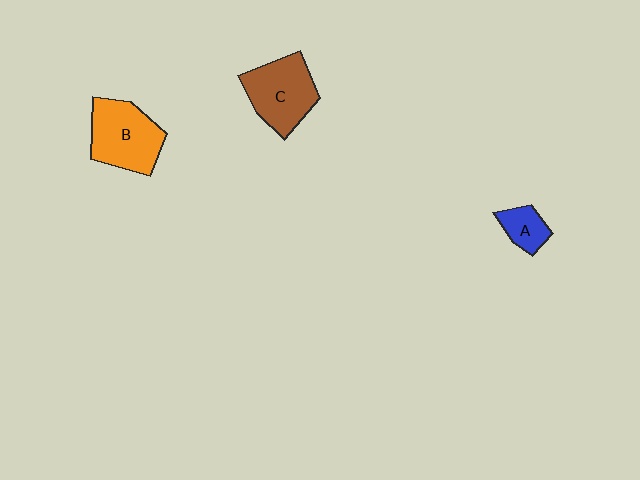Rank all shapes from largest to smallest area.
From largest to smallest: B (orange), C (brown), A (blue).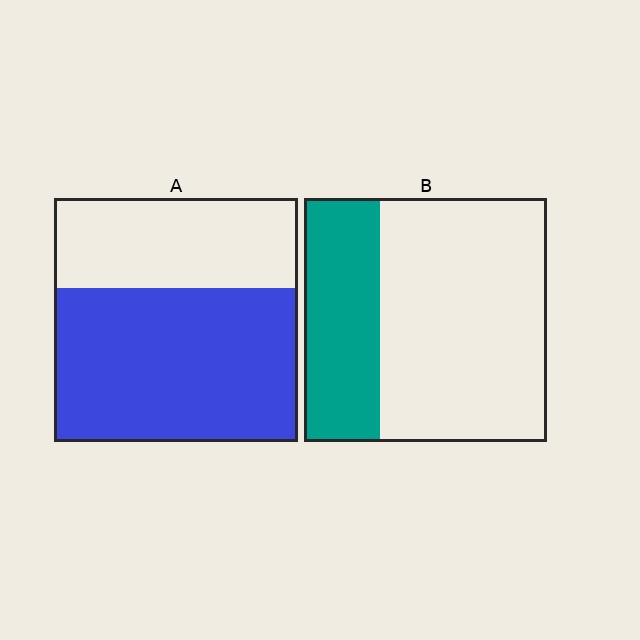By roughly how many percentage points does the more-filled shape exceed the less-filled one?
By roughly 30 percentage points (A over B).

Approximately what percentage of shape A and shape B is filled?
A is approximately 65% and B is approximately 30%.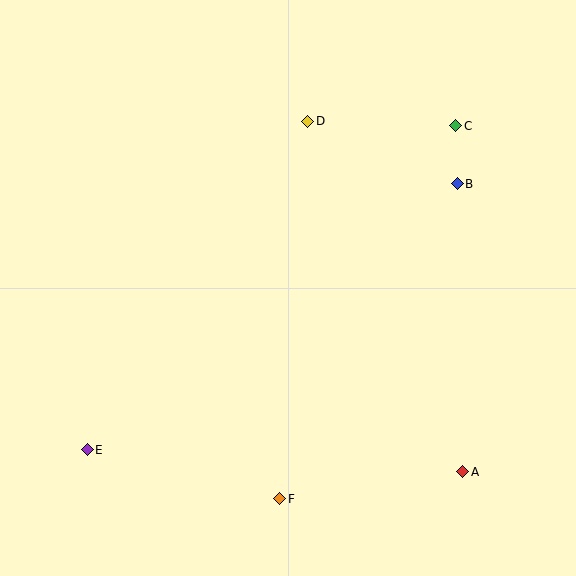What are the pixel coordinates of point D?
Point D is at (308, 121).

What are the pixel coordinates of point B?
Point B is at (457, 184).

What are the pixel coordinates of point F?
Point F is at (280, 499).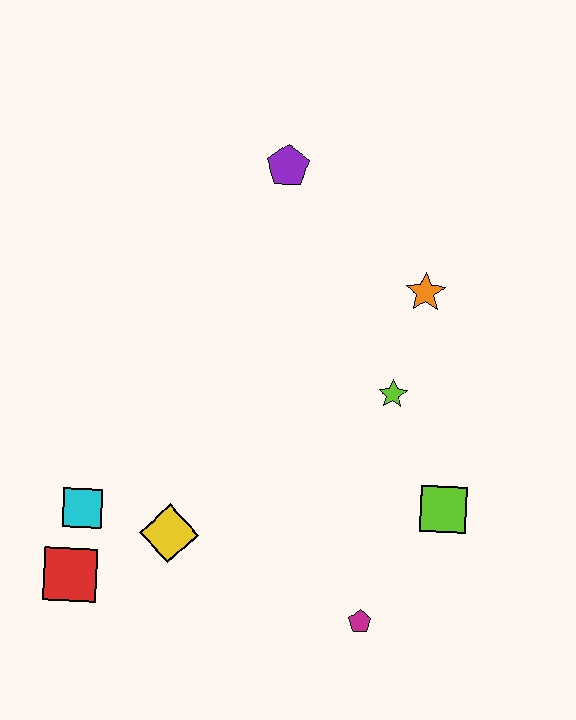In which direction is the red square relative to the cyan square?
The red square is below the cyan square.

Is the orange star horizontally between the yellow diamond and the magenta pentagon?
No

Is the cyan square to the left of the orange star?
Yes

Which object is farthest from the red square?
The purple pentagon is farthest from the red square.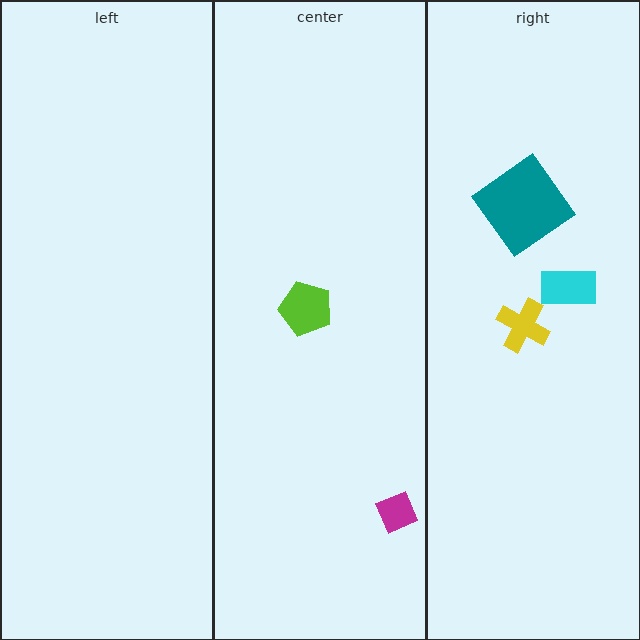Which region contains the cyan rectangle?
The right region.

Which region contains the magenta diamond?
The center region.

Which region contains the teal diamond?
The right region.